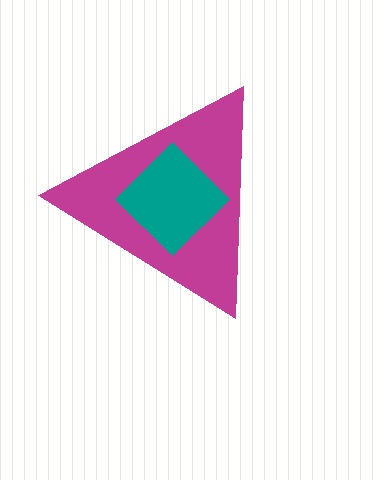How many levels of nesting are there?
2.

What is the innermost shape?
The teal diamond.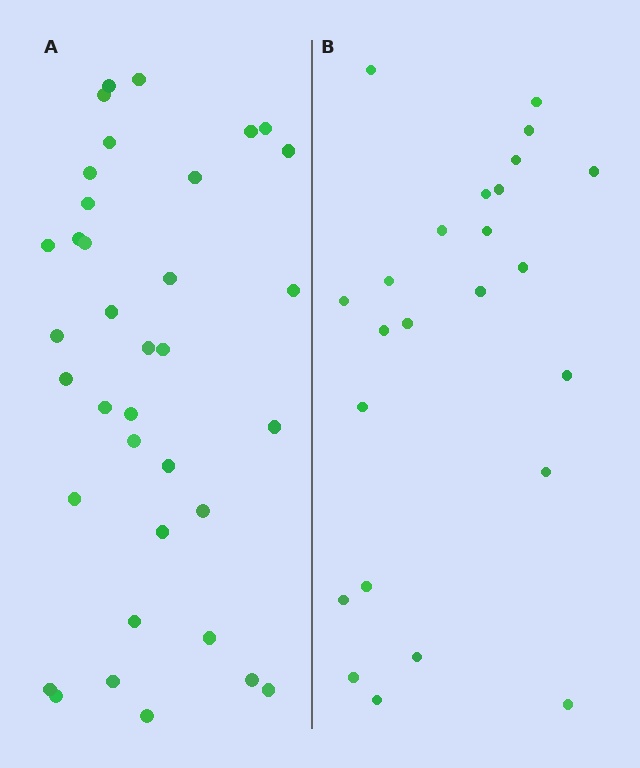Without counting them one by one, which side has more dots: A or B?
Region A (the left region) has more dots.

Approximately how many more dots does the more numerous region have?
Region A has roughly 12 or so more dots than region B.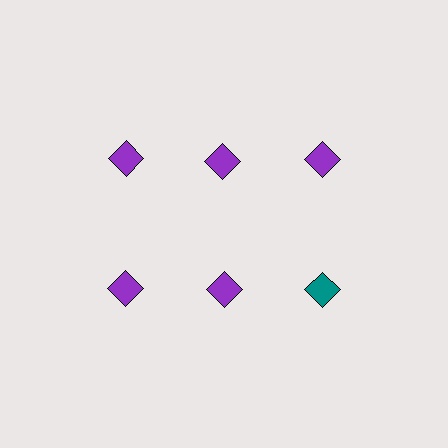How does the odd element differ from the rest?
It has a different color: teal instead of purple.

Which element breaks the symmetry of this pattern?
The teal diamond in the second row, center column breaks the symmetry. All other shapes are purple diamonds.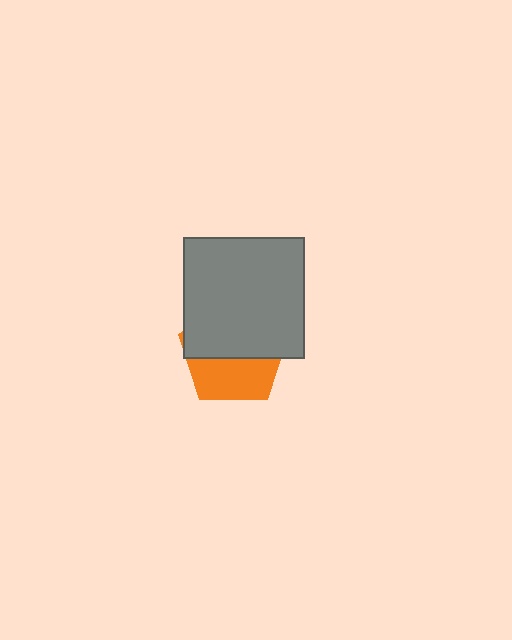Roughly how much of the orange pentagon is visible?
A small part of it is visible (roughly 41%).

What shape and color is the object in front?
The object in front is a gray square.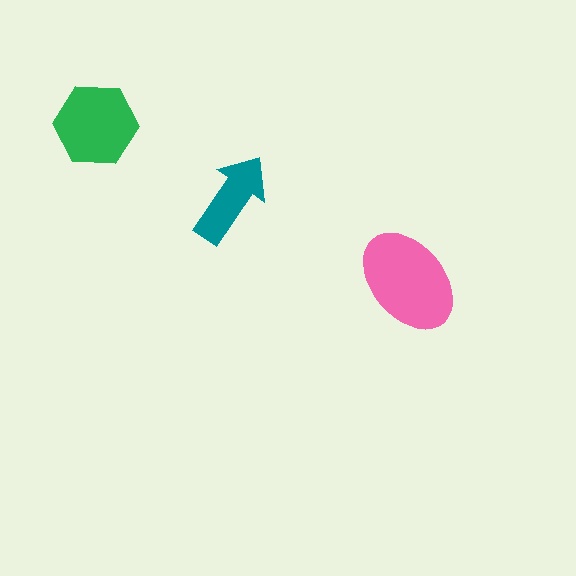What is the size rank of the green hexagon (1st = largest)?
2nd.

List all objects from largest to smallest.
The pink ellipse, the green hexagon, the teal arrow.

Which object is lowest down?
The pink ellipse is bottommost.